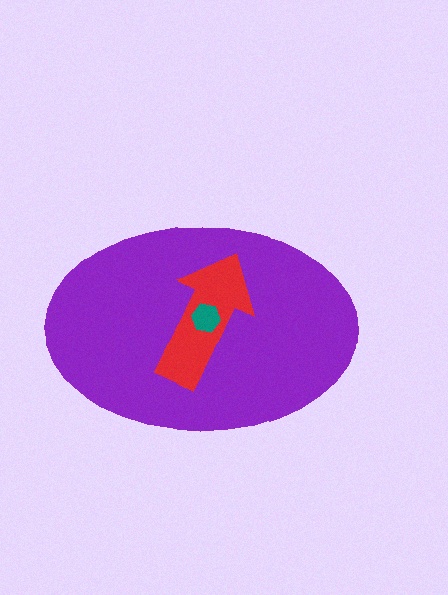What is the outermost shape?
The purple ellipse.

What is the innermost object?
The teal hexagon.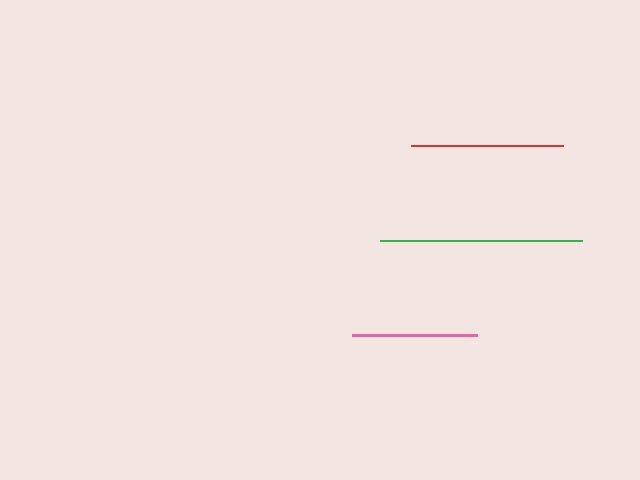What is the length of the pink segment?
The pink segment is approximately 125 pixels long.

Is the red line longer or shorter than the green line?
The green line is longer than the red line.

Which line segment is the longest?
The green line is the longest at approximately 201 pixels.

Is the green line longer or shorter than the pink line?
The green line is longer than the pink line.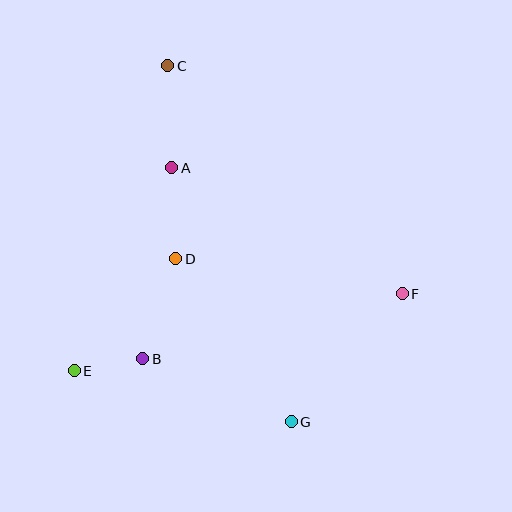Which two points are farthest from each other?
Points C and G are farthest from each other.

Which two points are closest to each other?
Points B and E are closest to each other.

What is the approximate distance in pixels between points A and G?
The distance between A and G is approximately 281 pixels.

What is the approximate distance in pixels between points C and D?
The distance between C and D is approximately 193 pixels.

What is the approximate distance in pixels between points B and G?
The distance between B and G is approximately 161 pixels.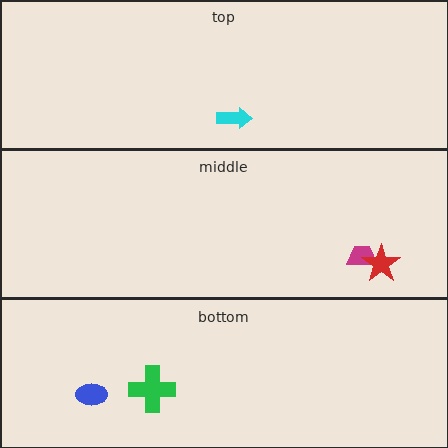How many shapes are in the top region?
1.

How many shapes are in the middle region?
2.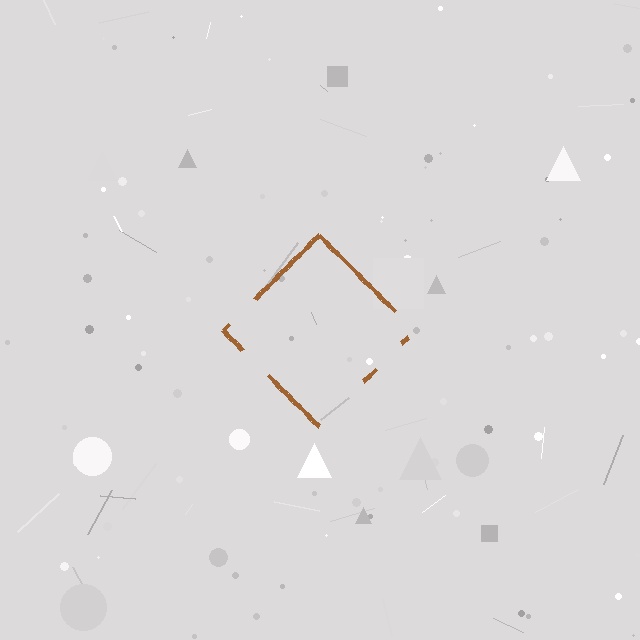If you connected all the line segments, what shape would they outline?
They would outline a diamond.